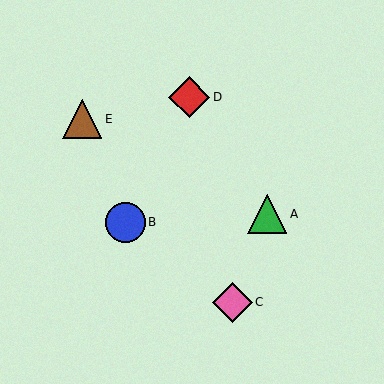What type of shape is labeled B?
Shape B is a blue circle.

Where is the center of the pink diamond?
The center of the pink diamond is at (232, 302).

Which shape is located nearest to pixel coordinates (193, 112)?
The red diamond (labeled D) at (189, 97) is nearest to that location.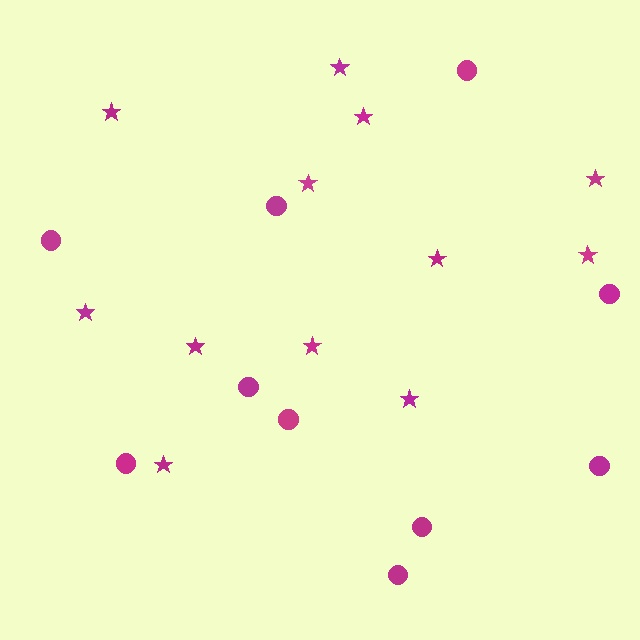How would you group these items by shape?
There are 2 groups: one group of circles (10) and one group of stars (12).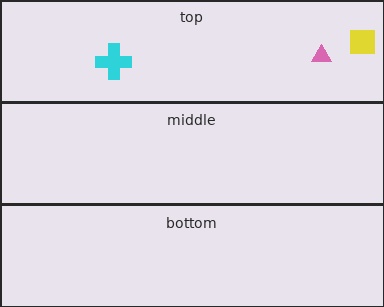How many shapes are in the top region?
3.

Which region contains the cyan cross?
The top region.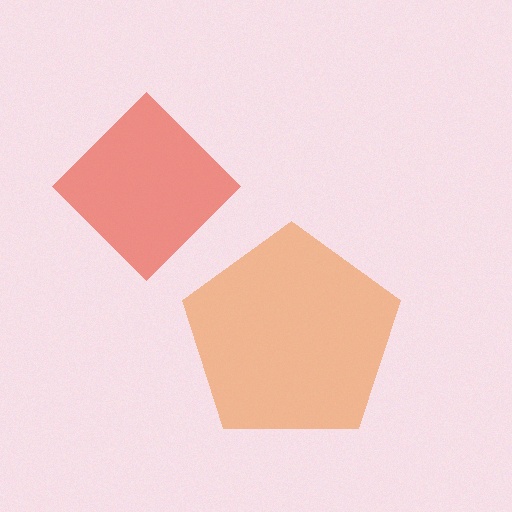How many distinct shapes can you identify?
There are 2 distinct shapes: a red diamond, an orange pentagon.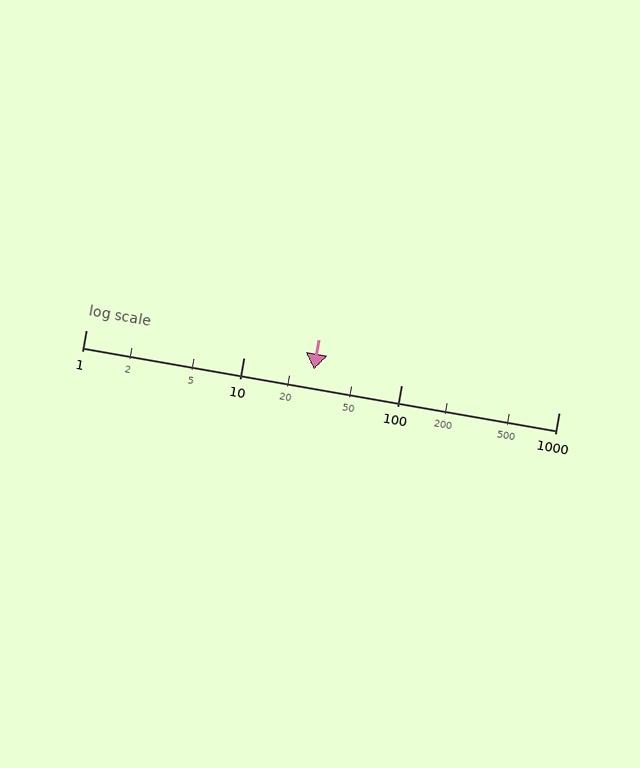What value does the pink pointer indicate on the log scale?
The pointer indicates approximately 28.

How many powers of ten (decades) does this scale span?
The scale spans 3 decades, from 1 to 1000.